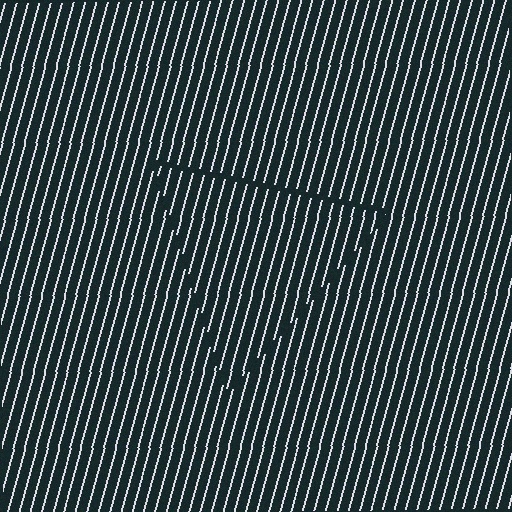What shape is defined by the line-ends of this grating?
An illusory triangle. The interior of the shape contains the same grating, shifted by half a period — the contour is defined by the phase discontinuity where line-ends from the inner and outer gratings abut.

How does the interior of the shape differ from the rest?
The interior of the shape contains the same grating, shifted by half a period — the contour is defined by the phase discontinuity where line-ends from the inner and outer gratings abut.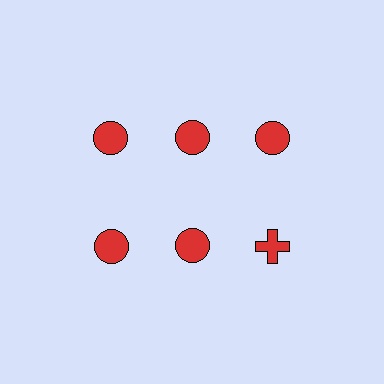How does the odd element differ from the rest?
It has a different shape: cross instead of circle.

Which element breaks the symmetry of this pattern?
The red cross in the second row, center column breaks the symmetry. All other shapes are red circles.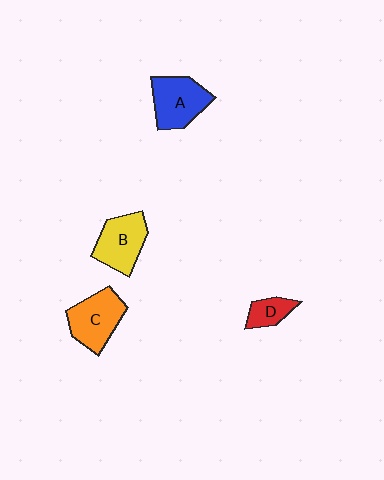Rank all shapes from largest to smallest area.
From largest to smallest: C (orange), A (blue), B (yellow), D (red).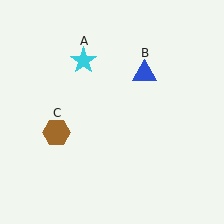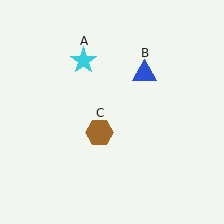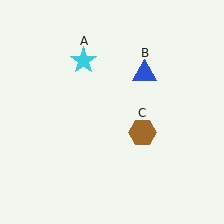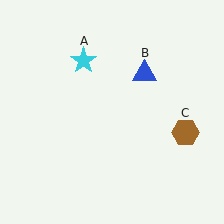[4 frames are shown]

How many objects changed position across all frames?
1 object changed position: brown hexagon (object C).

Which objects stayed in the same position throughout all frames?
Cyan star (object A) and blue triangle (object B) remained stationary.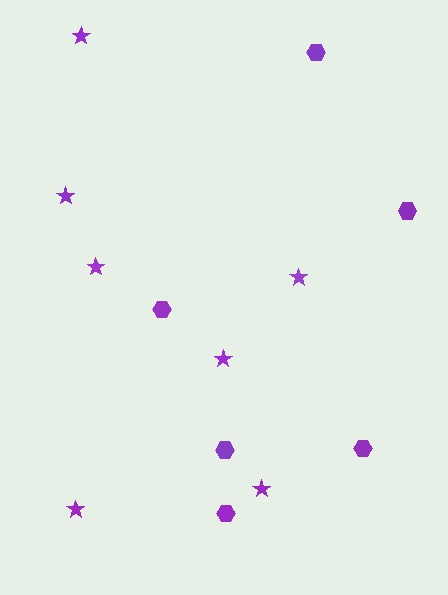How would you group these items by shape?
There are 2 groups: one group of stars (7) and one group of hexagons (6).